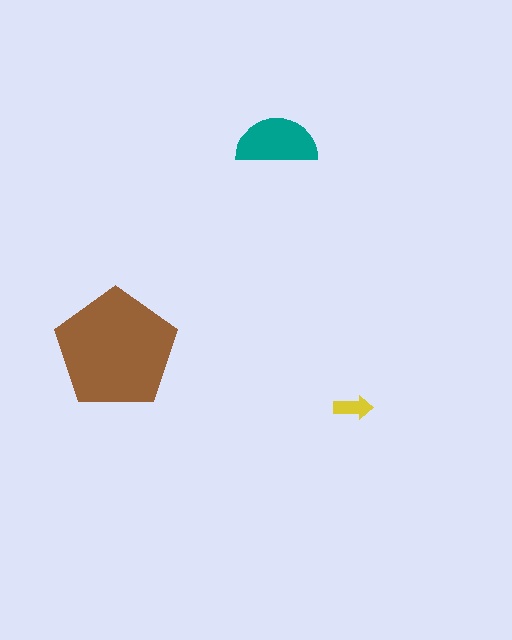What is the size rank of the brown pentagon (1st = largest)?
1st.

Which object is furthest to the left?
The brown pentagon is leftmost.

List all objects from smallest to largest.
The yellow arrow, the teal semicircle, the brown pentagon.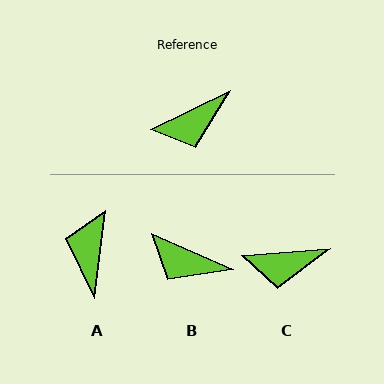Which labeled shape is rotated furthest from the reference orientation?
A, about 123 degrees away.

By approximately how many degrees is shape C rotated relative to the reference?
Approximately 22 degrees clockwise.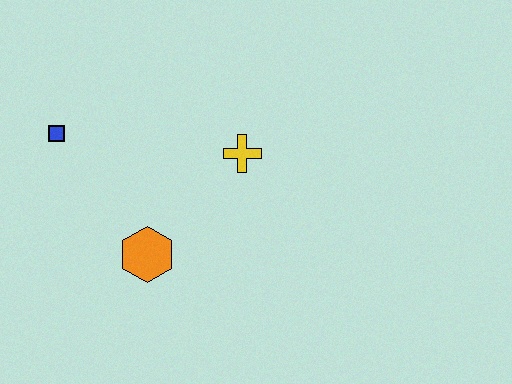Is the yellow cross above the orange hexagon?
Yes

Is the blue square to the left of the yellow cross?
Yes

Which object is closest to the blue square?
The orange hexagon is closest to the blue square.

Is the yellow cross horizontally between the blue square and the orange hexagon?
No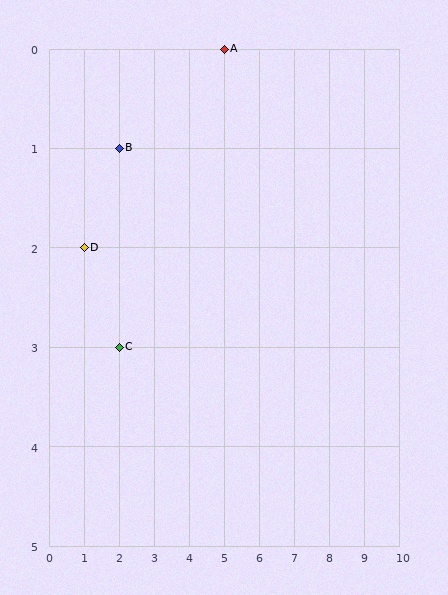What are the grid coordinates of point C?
Point C is at grid coordinates (2, 3).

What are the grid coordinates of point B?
Point B is at grid coordinates (2, 1).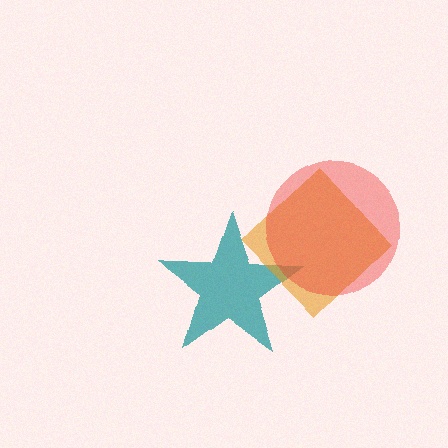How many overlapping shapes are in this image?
There are 3 overlapping shapes in the image.